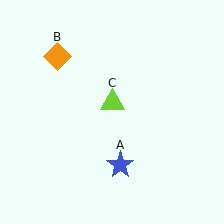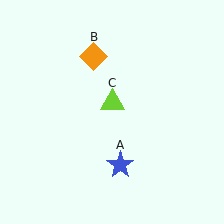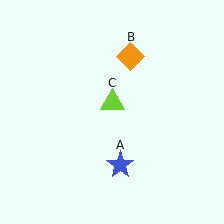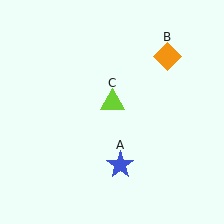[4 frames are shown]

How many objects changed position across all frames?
1 object changed position: orange diamond (object B).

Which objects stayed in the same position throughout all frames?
Blue star (object A) and lime triangle (object C) remained stationary.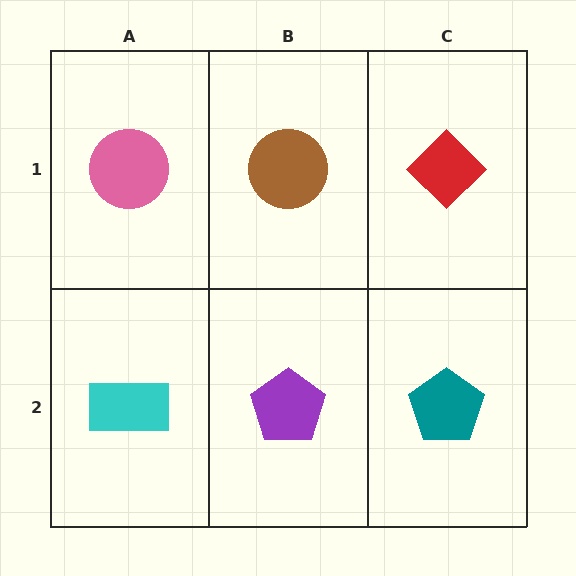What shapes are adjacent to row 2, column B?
A brown circle (row 1, column B), a cyan rectangle (row 2, column A), a teal pentagon (row 2, column C).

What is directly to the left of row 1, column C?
A brown circle.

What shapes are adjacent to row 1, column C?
A teal pentagon (row 2, column C), a brown circle (row 1, column B).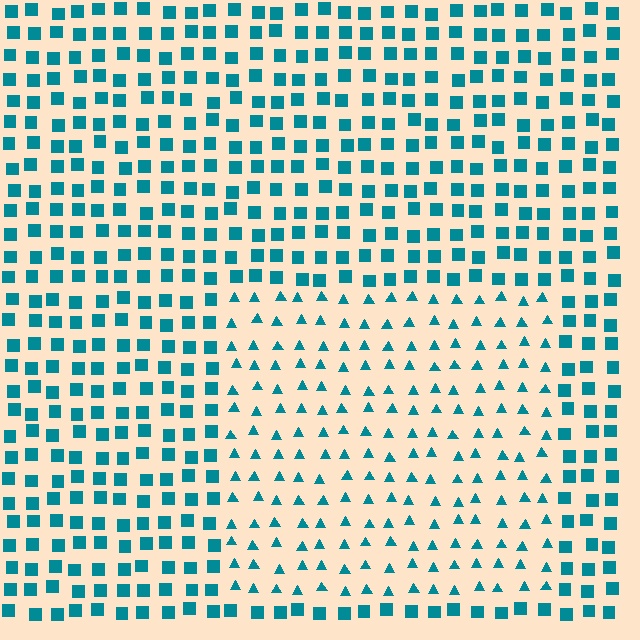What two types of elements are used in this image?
The image uses triangles inside the rectangle region and squares outside it.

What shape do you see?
I see a rectangle.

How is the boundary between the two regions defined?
The boundary is defined by a change in element shape: triangles inside vs. squares outside. All elements share the same color and spacing.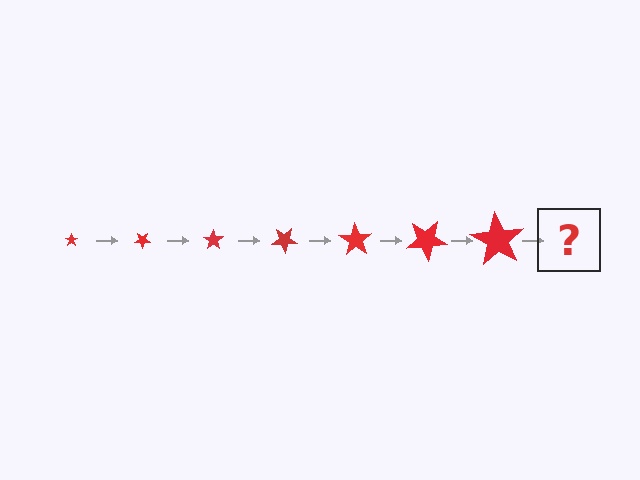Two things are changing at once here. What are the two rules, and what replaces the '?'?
The two rules are that the star grows larger each step and it rotates 35 degrees each step. The '?' should be a star, larger than the previous one and rotated 245 degrees from the start.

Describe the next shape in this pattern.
It should be a star, larger than the previous one and rotated 245 degrees from the start.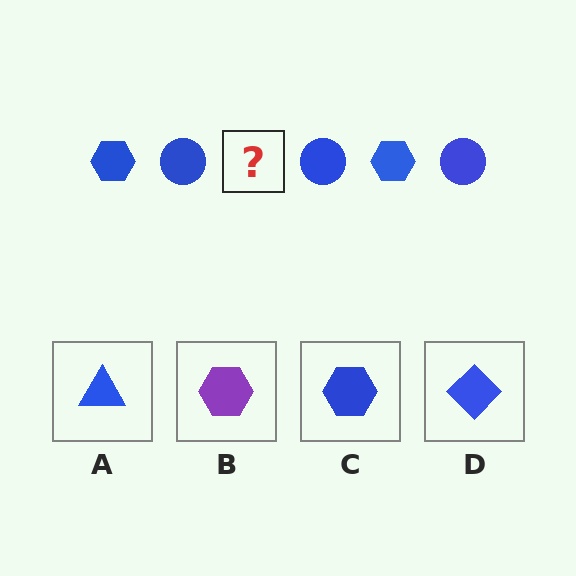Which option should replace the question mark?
Option C.